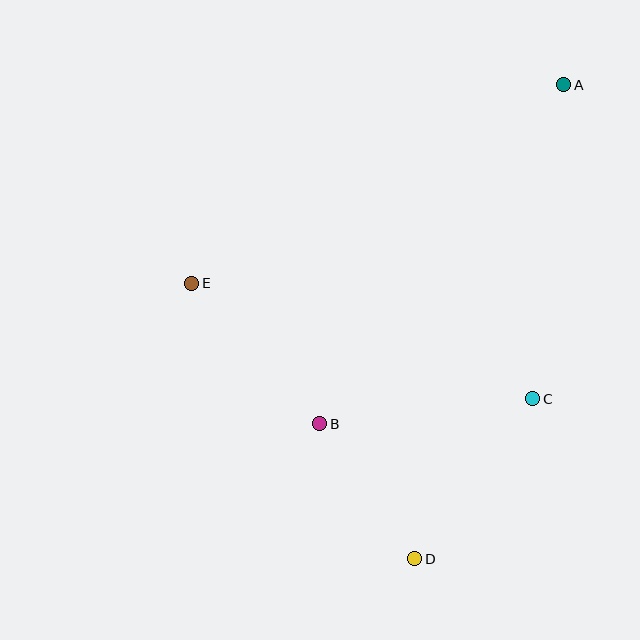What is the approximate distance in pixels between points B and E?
The distance between B and E is approximately 190 pixels.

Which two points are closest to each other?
Points B and D are closest to each other.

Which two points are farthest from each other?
Points A and D are farthest from each other.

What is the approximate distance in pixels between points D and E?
The distance between D and E is approximately 354 pixels.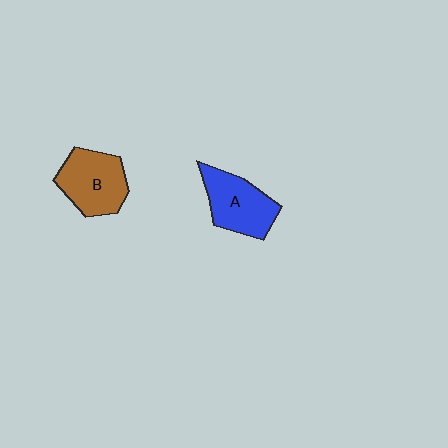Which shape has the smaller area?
Shape A (blue).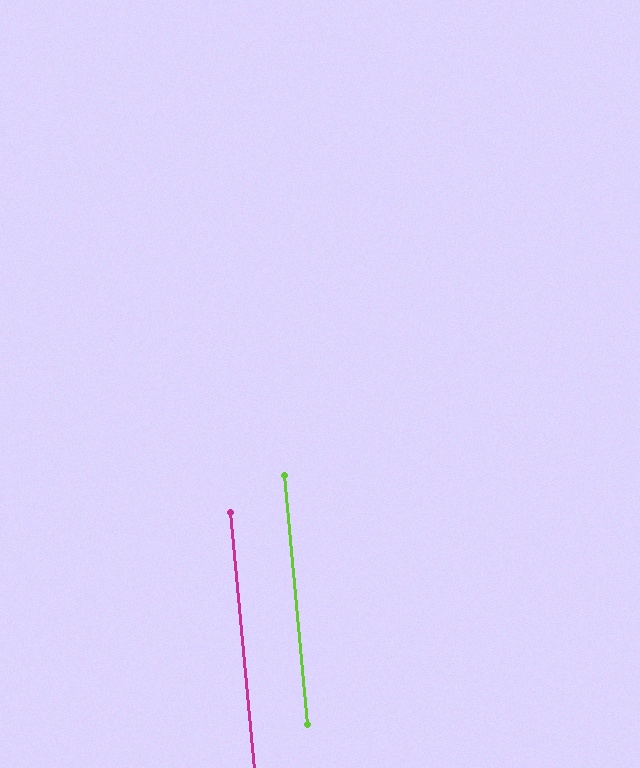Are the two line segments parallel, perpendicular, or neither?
Parallel — their directions differ by only 0.2°.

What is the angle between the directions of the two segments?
Approximately 0 degrees.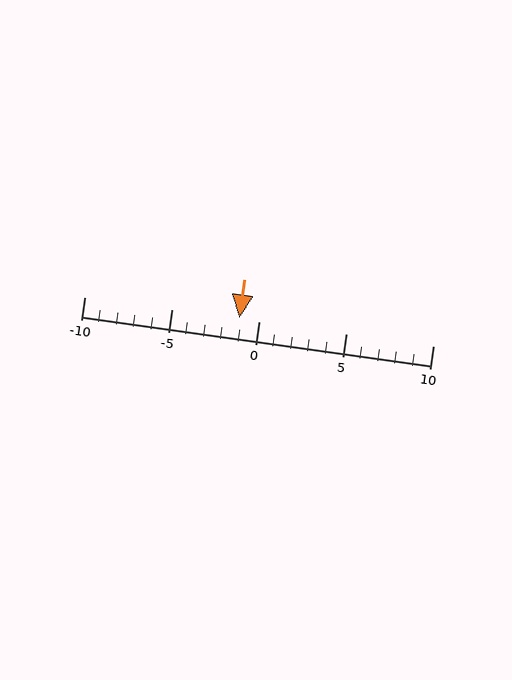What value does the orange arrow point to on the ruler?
The orange arrow points to approximately -1.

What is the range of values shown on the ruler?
The ruler shows values from -10 to 10.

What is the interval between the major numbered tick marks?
The major tick marks are spaced 5 units apart.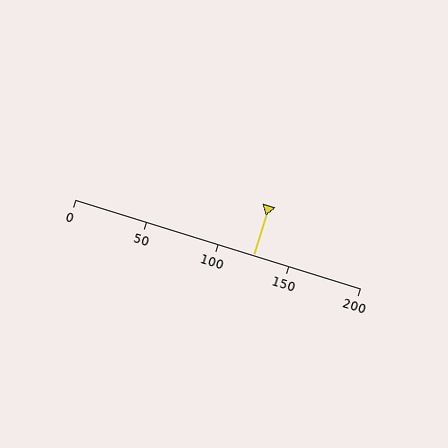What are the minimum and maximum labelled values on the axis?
The axis runs from 0 to 200.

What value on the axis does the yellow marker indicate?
The marker indicates approximately 125.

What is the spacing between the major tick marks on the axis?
The major ticks are spaced 50 apart.